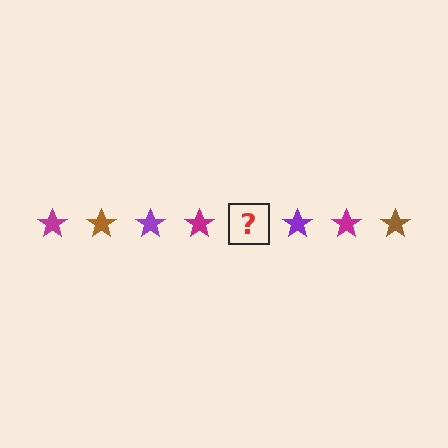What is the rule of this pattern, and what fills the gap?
The rule is that the pattern cycles through magenta, brown, purple stars. The gap should be filled with a brown star.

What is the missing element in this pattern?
The missing element is a brown star.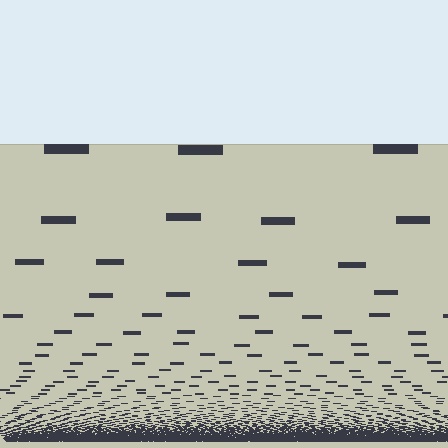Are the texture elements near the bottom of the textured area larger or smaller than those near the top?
Smaller. The gradient is inverted — elements near the bottom are smaller and denser.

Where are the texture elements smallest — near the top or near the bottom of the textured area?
Near the bottom.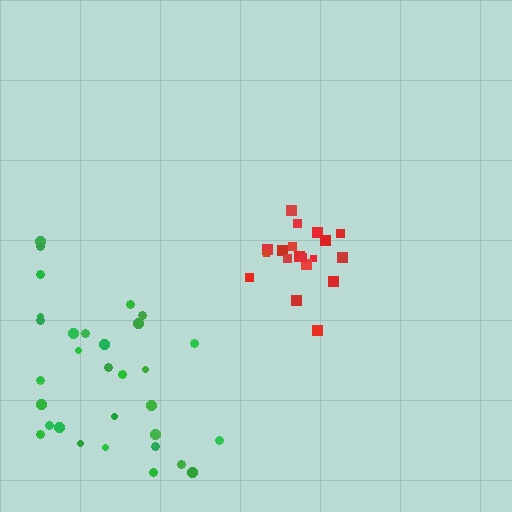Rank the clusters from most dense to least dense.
red, green.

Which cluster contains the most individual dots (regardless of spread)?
Green (32).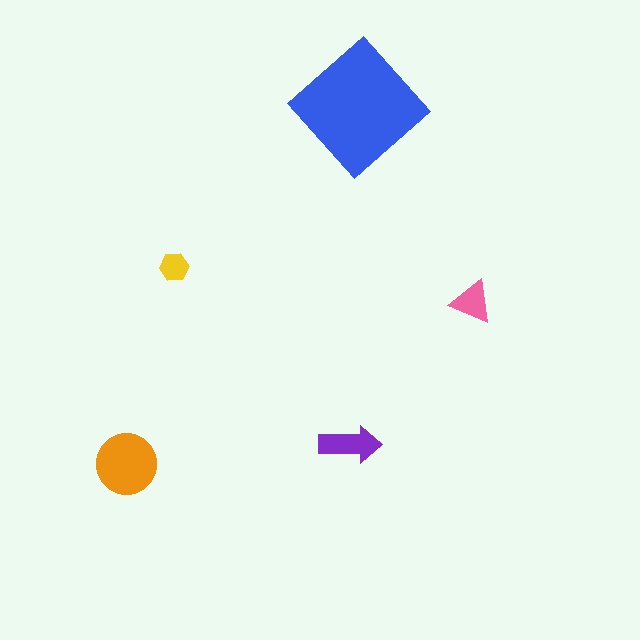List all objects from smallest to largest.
The yellow hexagon, the pink triangle, the purple arrow, the orange circle, the blue diamond.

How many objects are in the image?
There are 5 objects in the image.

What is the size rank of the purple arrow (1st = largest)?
3rd.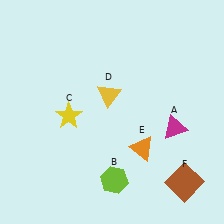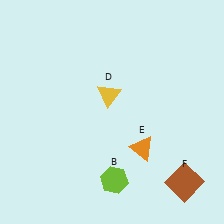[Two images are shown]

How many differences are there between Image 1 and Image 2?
There are 2 differences between the two images.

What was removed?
The yellow star (C), the magenta triangle (A) were removed in Image 2.